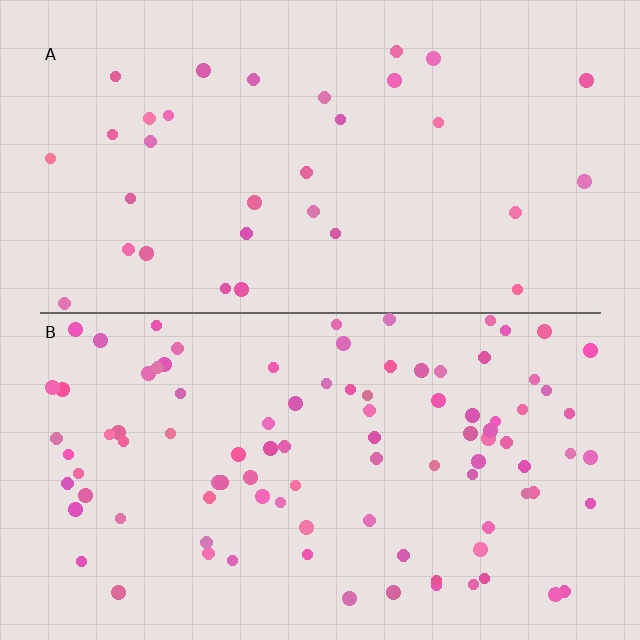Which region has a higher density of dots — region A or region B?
B (the bottom).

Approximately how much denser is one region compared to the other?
Approximately 2.9× — region B over region A.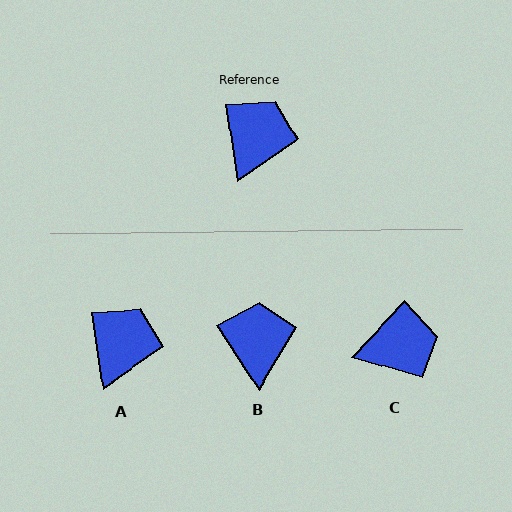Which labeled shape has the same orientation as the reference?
A.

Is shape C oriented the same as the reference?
No, it is off by about 51 degrees.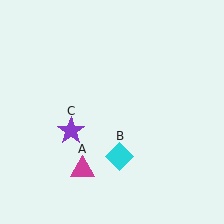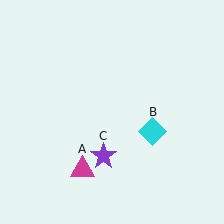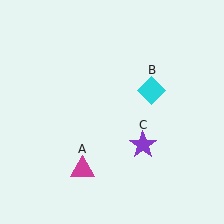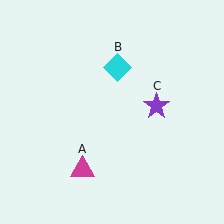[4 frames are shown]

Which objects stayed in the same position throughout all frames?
Magenta triangle (object A) remained stationary.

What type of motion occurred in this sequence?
The cyan diamond (object B), purple star (object C) rotated counterclockwise around the center of the scene.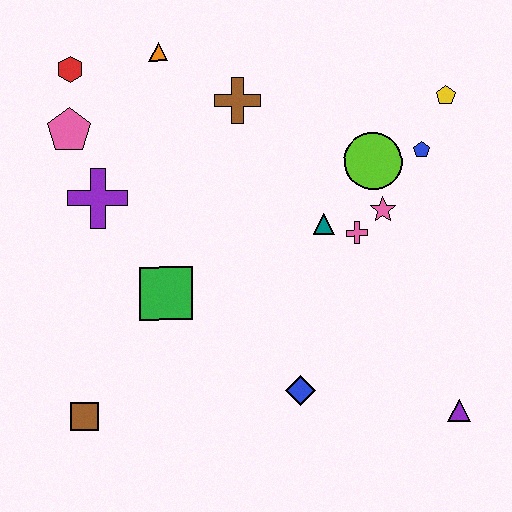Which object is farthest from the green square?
The yellow pentagon is farthest from the green square.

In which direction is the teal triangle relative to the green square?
The teal triangle is to the right of the green square.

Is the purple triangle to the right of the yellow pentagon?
Yes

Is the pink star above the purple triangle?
Yes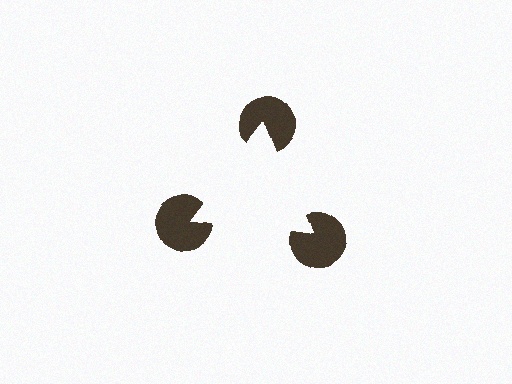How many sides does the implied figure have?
3 sides.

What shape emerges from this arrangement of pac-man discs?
An illusory triangle — its edges are inferred from the aligned wedge cuts in the pac-man discs, not physically drawn.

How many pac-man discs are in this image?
There are 3 — one at each vertex of the illusory triangle.